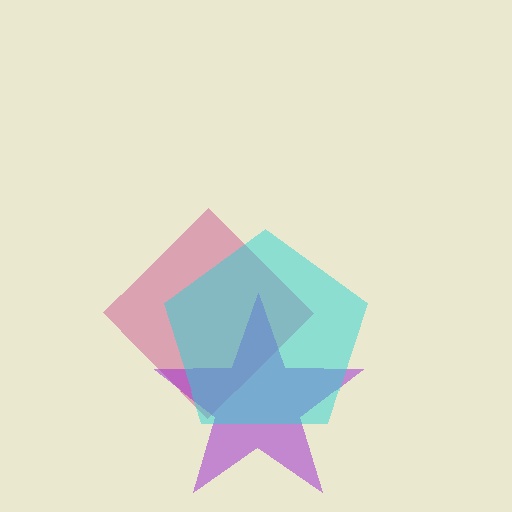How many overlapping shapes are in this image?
There are 3 overlapping shapes in the image.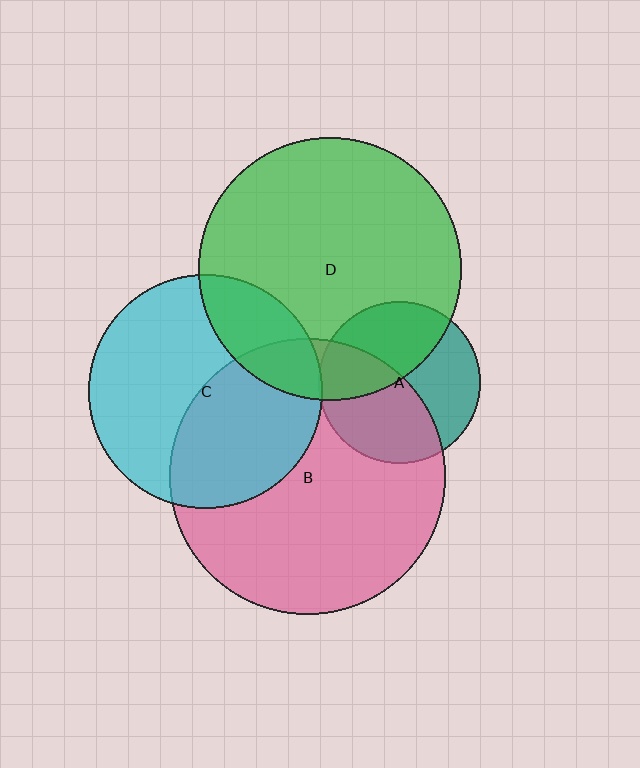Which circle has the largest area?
Circle B (pink).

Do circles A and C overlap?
Yes.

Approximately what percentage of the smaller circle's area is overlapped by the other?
Approximately 5%.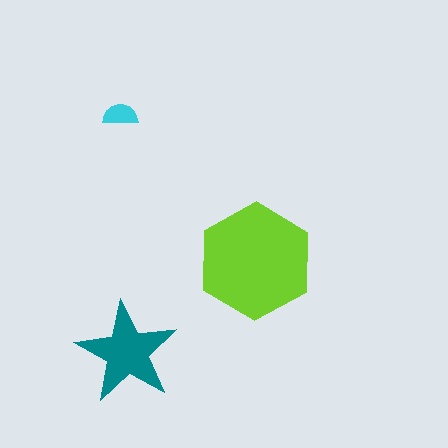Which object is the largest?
The lime hexagon.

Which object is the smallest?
The cyan semicircle.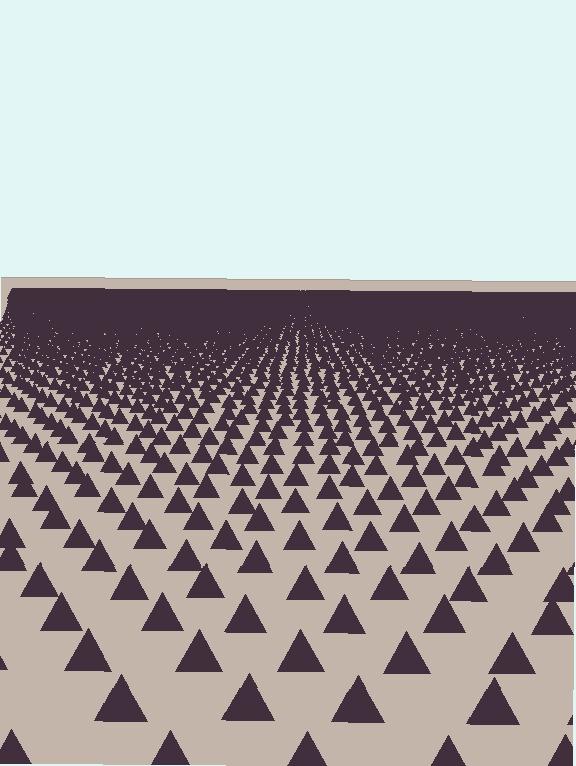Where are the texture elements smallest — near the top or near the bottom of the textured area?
Near the top.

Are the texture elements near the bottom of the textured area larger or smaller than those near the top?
Larger. Near the bottom, elements are closer to the viewer and appear at a bigger on-screen size.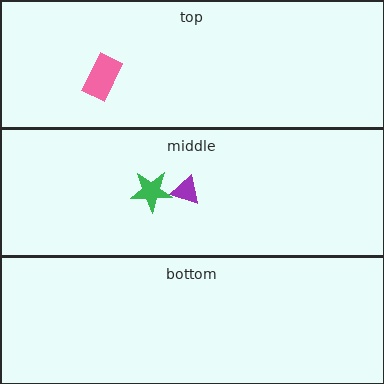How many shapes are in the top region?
1.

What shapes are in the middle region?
The green star, the purple triangle.